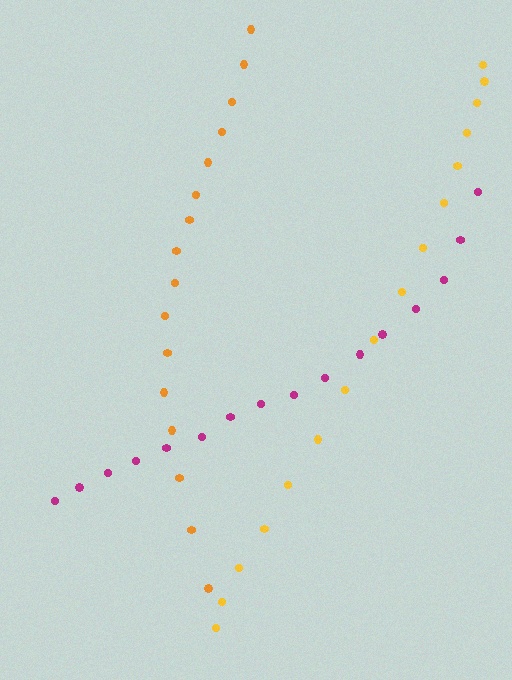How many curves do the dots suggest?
There are 3 distinct paths.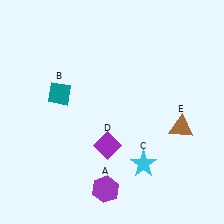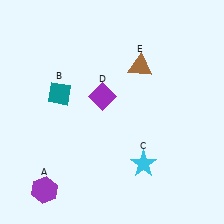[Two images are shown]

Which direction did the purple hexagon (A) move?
The purple hexagon (A) moved left.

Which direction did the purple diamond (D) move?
The purple diamond (D) moved up.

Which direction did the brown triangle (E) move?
The brown triangle (E) moved up.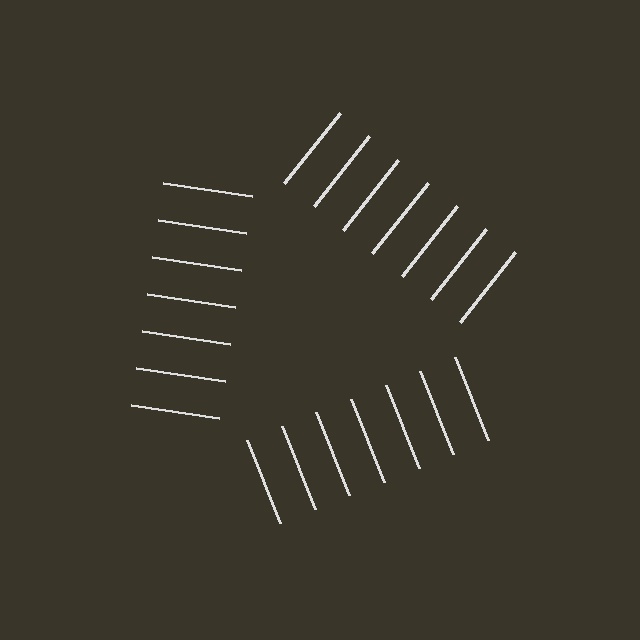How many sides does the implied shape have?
3 sides — the line-ends trace a triangle.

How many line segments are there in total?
21 — 7 along each of the 3 edges.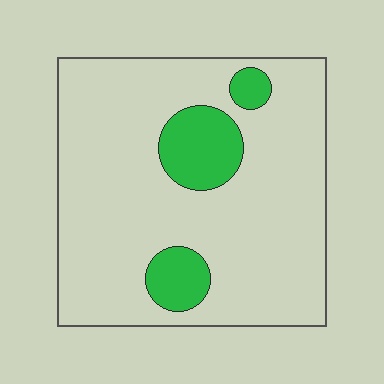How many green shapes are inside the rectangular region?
3.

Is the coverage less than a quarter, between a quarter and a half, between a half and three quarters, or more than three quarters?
Less than a quarter.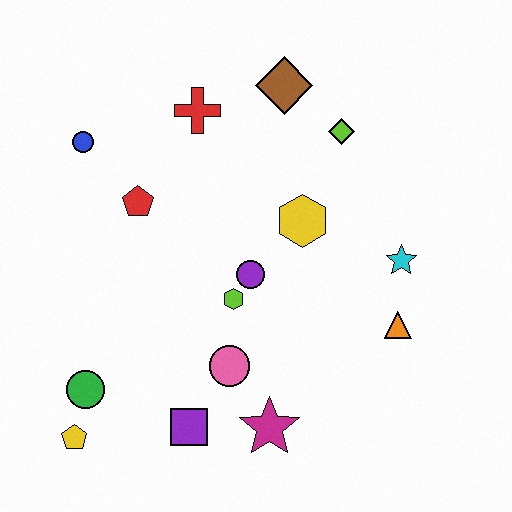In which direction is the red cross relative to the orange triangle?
The red cross is above the orange triangle.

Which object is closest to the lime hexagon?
The purple circle is closest to the lime hexagon.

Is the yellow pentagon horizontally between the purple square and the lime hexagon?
No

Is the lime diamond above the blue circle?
Yes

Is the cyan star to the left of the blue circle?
No